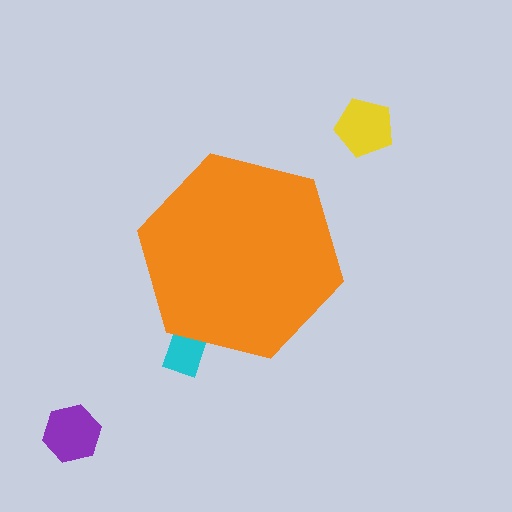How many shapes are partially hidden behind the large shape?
1 shape is partially hidden.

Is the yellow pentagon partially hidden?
No, the yellow pentagon is fully visible.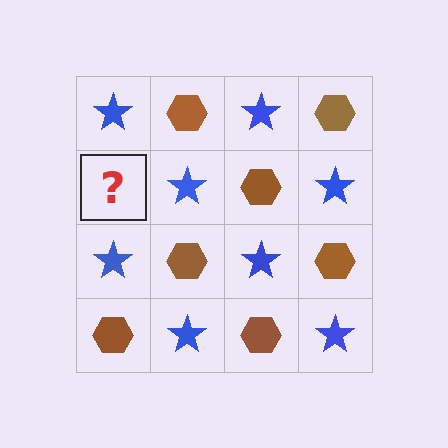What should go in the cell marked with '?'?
The missing cell should contain a brown hexagon.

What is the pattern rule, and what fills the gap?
The rule is that it alternates blue star and brown hexagon in a checkerboard pattern. The gap should be filled with a brown hexagon.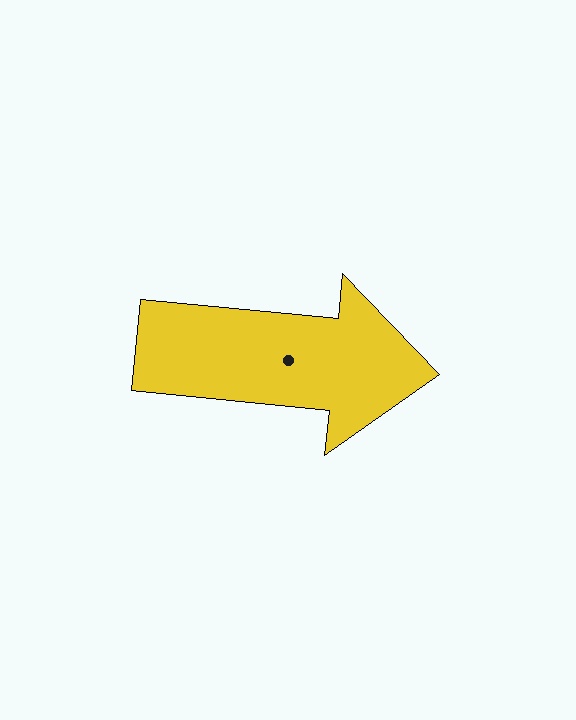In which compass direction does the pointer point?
East.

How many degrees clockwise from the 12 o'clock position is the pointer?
Approximately 96 degrees.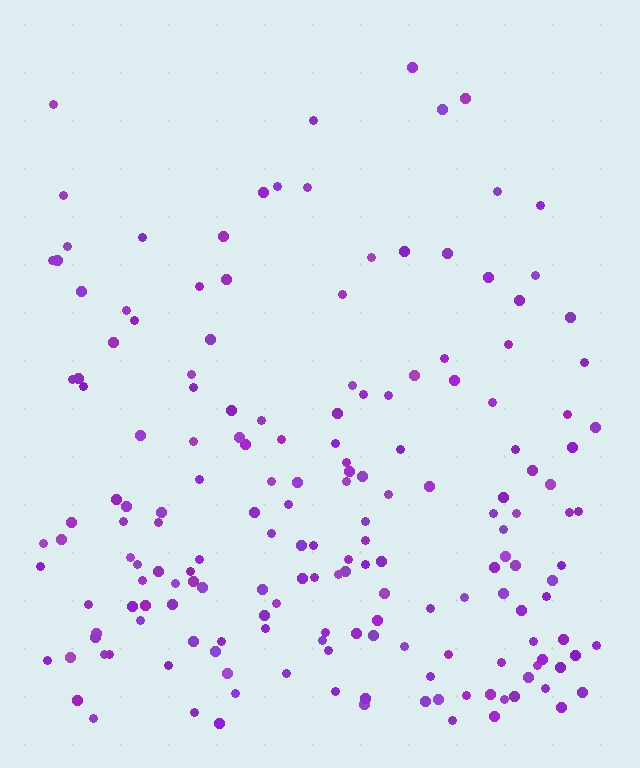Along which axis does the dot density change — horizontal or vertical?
Vertical.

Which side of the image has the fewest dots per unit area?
The top.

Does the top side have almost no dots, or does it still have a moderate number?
Still a moderate number, just noticeably fewer than the bottom.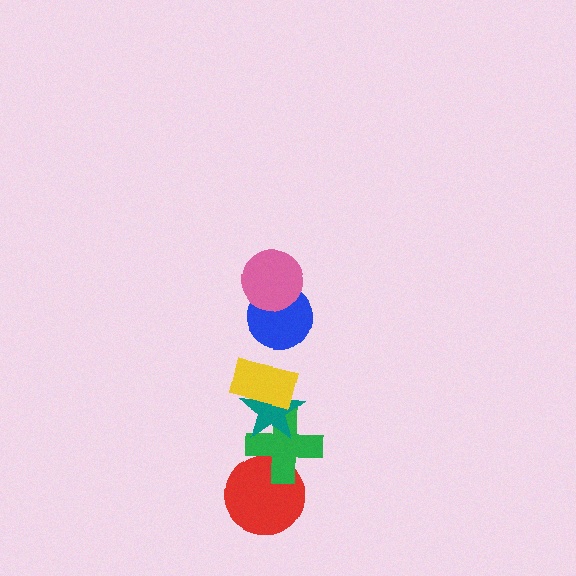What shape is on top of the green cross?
The teal star is on top of the green cross.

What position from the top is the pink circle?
The pink circle is 1st from the top.